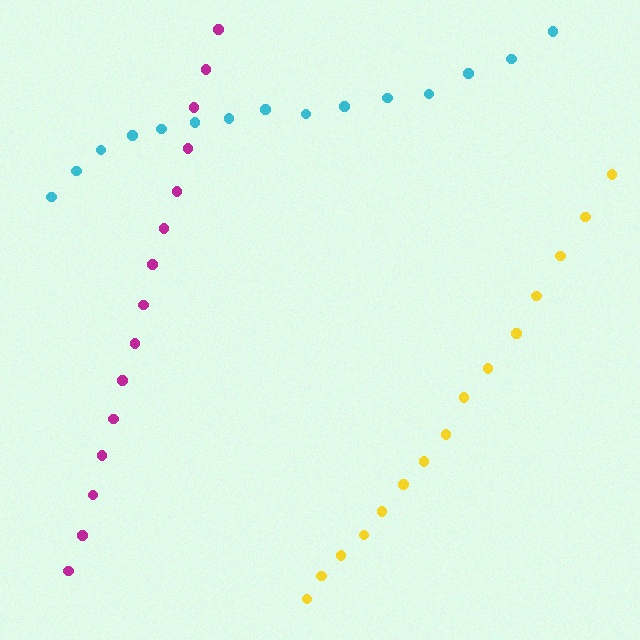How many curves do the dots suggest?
There are 3 distinct paths.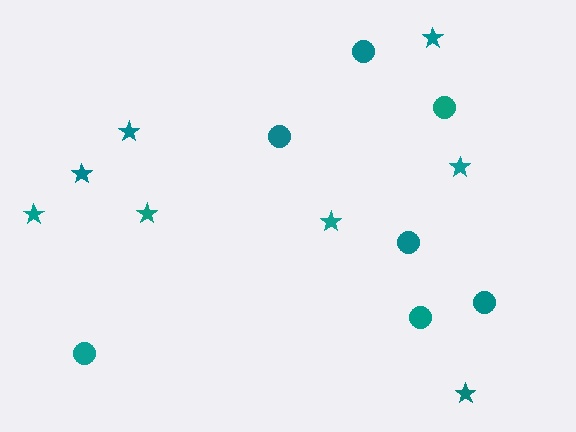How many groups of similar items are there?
There are 2 groups: one group of stars (8) and one group of circles (7).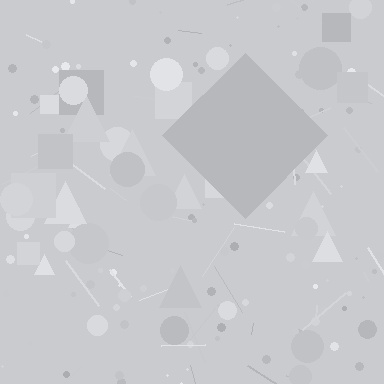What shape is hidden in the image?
A diamond is hidden in the image.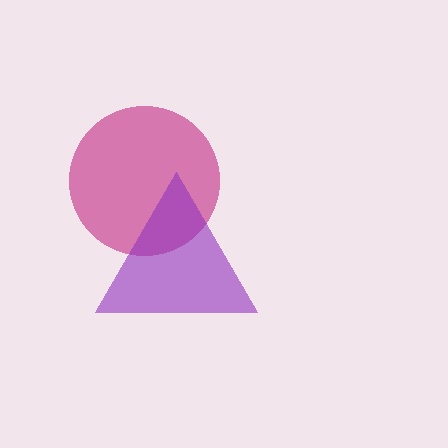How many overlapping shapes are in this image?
There are 2 overlapping shapes in the image.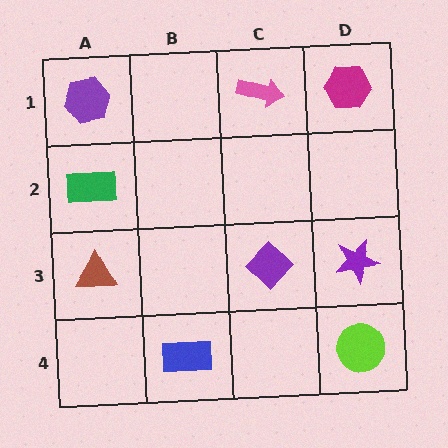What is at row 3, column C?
A purple diamond.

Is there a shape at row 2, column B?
No, that cell is empty.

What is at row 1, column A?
A purple hexagon.